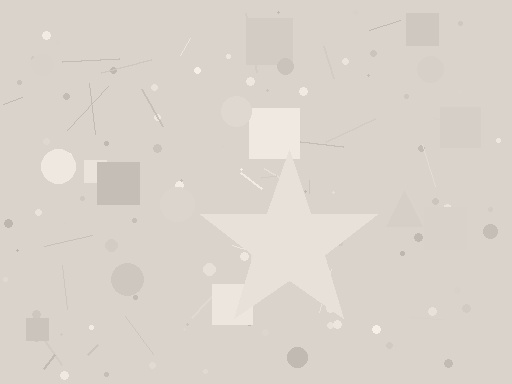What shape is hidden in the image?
A star is hidden in the image.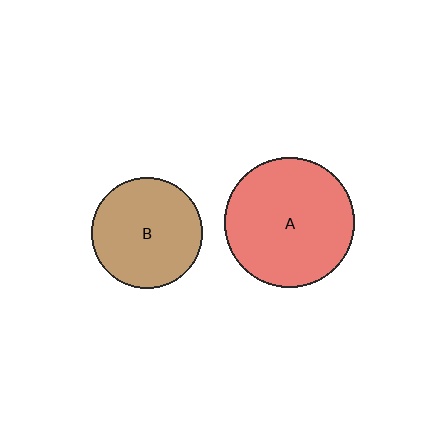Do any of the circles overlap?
No, none of the circles overlap.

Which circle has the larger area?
Circle A (red).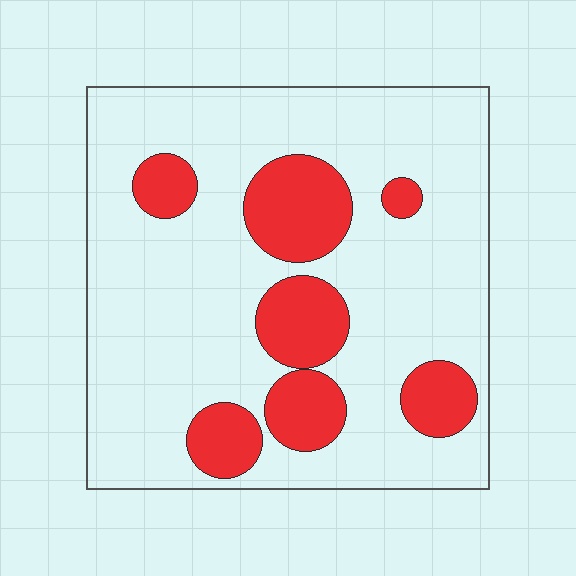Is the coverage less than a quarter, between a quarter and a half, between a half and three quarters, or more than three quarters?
Less than a quarter.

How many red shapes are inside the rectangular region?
7.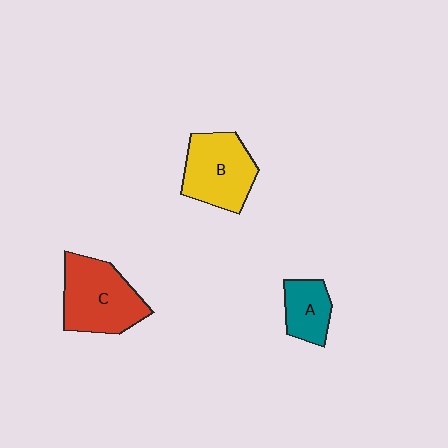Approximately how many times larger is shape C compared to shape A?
Approximately 1.9 times.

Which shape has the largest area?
Shape C (red).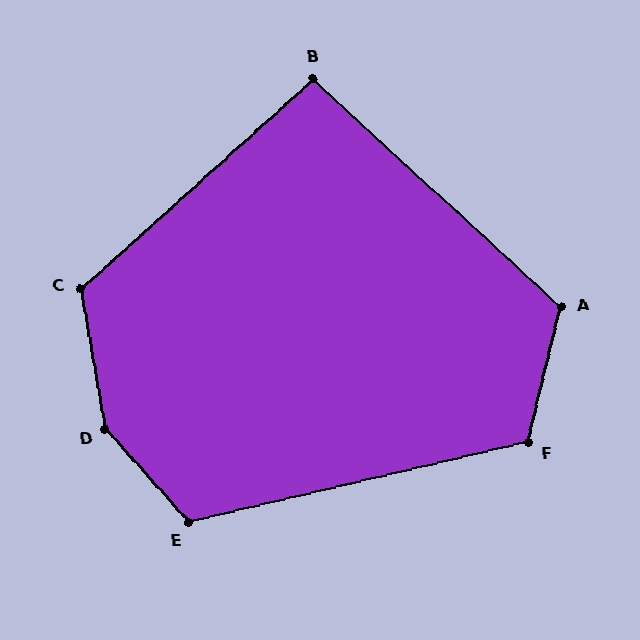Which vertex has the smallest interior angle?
B, at approximately 95 degrees.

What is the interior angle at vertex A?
Approximately 119 degrees (obtuse).